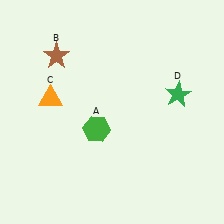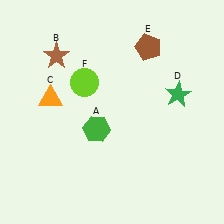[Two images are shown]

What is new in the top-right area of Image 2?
A brown pentagon (E) was added in the top-right area of Image 2.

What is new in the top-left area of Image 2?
A lime circle (F) was added in the top-left area of Image 2.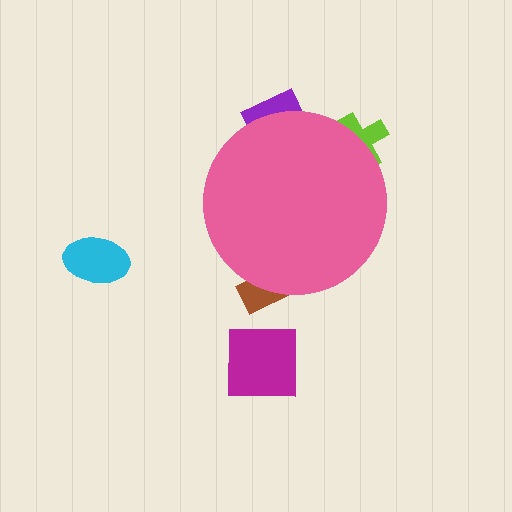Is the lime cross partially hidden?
Yes, the lime cross is partially hidden behind the pink circle.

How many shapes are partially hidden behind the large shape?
3 shapes are partially hidden.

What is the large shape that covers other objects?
A pink circle.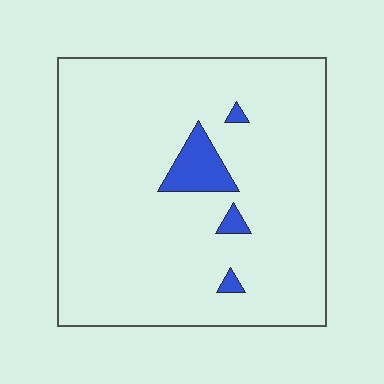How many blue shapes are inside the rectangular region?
4.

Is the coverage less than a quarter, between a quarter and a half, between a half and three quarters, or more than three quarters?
Less than a quarter.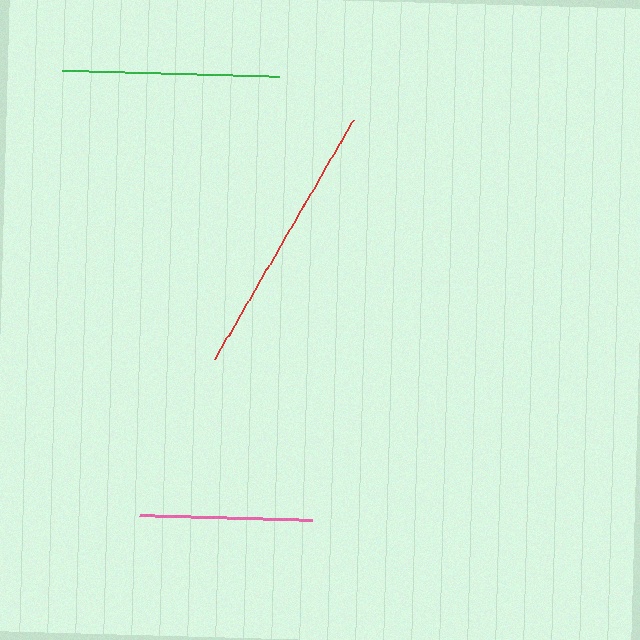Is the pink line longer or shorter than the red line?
The red line is longer than the pink line.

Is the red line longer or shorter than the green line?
The red line is longer than the green line.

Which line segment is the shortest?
The pink line is the shortest at approximately 173 pixels.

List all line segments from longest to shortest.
From longest to shortest: red, green, pink.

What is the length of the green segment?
The green segment is approximately 217 pixels long.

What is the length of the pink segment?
The pink segment is approximately 173 pixels long.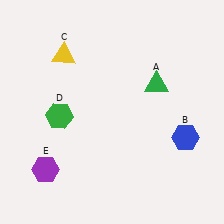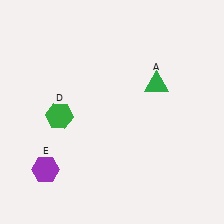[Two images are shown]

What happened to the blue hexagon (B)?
The blue hexagon (B) was removed in Image 2. It was in the bottom-right area of Image 1.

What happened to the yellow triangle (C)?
The yellow triangle (C) was removed in Image 2. It was in the top-left area of Image 1.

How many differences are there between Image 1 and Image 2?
There are 2 differences between the two images.